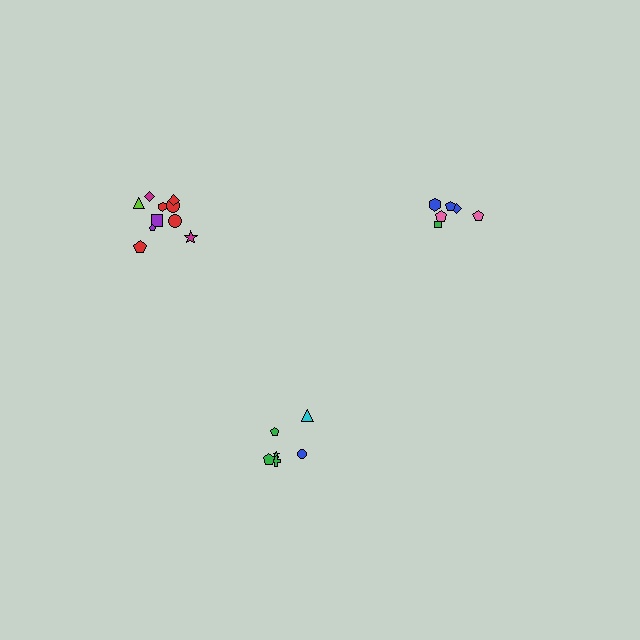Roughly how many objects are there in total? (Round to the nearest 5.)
Roughly 20 objects in total.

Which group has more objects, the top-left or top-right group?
The top-left group.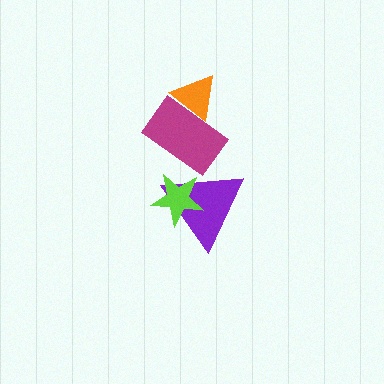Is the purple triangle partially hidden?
Yes, it is partially covered by another shape.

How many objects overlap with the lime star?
1 object overlaps with the lime star.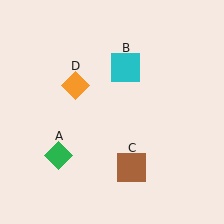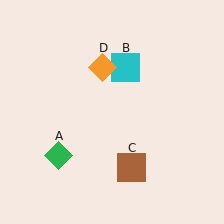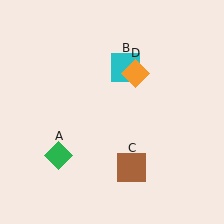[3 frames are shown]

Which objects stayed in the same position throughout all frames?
Green diamond (object A) and cyan square (object B) and brown square (object C) remained stationary.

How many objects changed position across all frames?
1 object changed position: orange diamond (object D).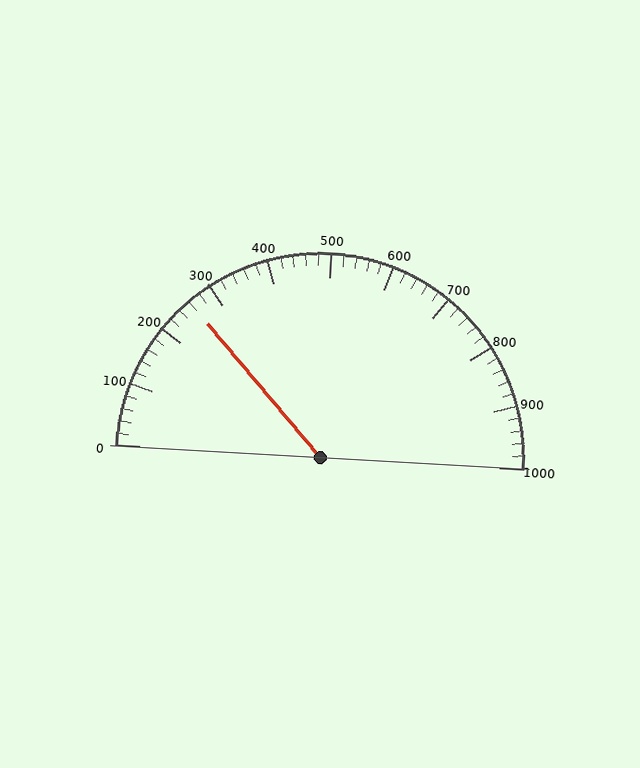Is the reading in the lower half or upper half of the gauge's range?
The reading is in the lower half of the range (0 to 1000).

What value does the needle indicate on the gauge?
The needle indicates approximately 260.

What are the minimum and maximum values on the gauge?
The gauge ranges from 0 to 1000.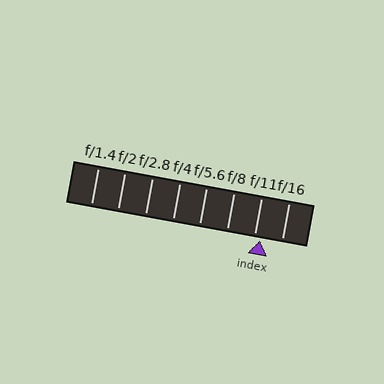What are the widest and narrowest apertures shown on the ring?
The widest aperture shown is f/1.4 and the narrowest is f/16.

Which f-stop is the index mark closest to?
The index mark is closest to f/11.